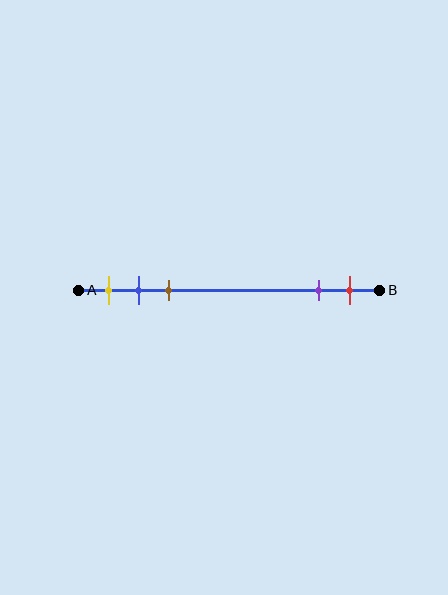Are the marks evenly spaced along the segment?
No, the marks are not evenly spaced.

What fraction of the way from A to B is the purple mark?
The purple mark is approximately 80% (0.8) of the way from A to B.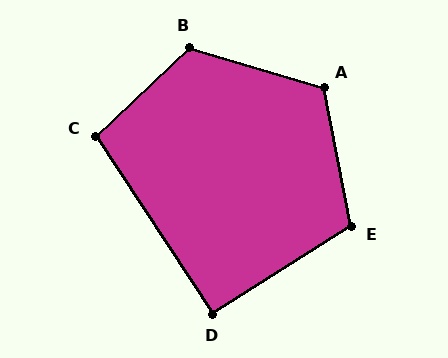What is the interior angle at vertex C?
Approximately 100 degrees (obtuse).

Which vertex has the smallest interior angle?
D, at approximately 91 degrees.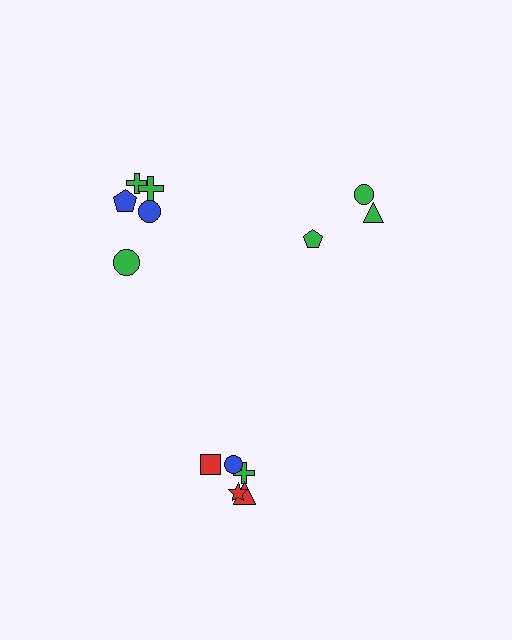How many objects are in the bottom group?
There are 5 objects.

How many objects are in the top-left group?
There are 5 objects.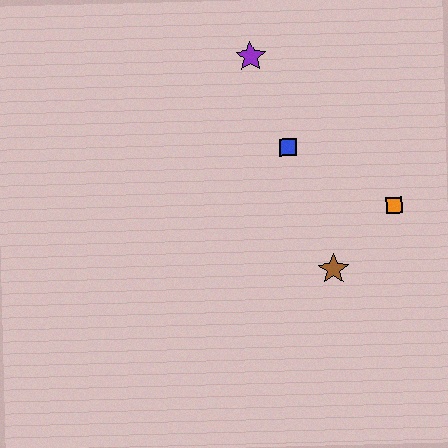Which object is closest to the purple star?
The blue square is closest to the purple star.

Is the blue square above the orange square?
Yes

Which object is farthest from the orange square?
The purple star is farthest from the orange square.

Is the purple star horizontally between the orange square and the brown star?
No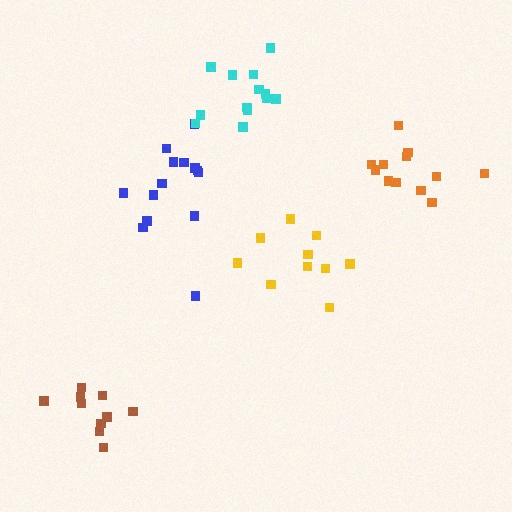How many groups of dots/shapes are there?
There are 5 groups.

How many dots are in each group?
Group 1: 14 dots, Group 2: 12 dots, Group 3: 10 dots, Group 4: 10 dots, Group 5: 13 dots (59 total).